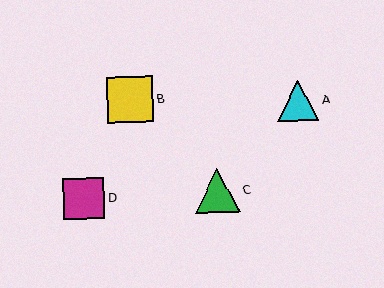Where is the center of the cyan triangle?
The center of the cyan triangle is at (298, 100).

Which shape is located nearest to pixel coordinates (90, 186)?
The magenta square (labeled D) at (84, 198) is nearest to that location.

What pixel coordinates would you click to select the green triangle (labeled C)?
Click at (217, 191) to select the green triangle C.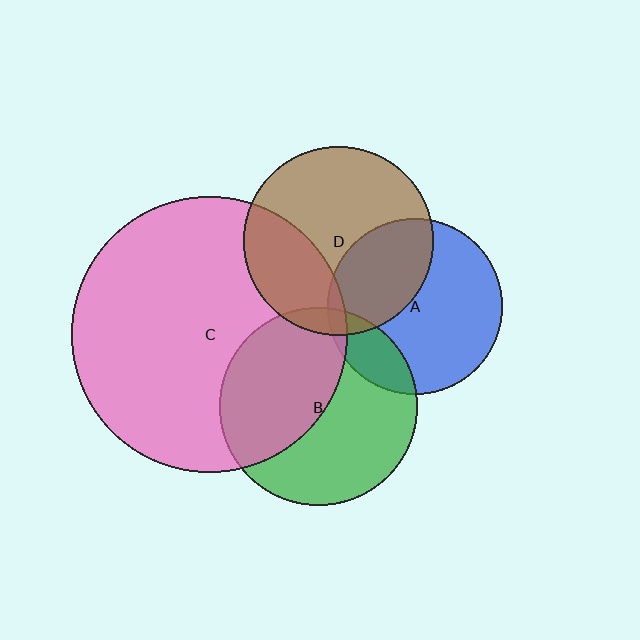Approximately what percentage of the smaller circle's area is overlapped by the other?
Approximately 30%.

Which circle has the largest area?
Circle C (pink).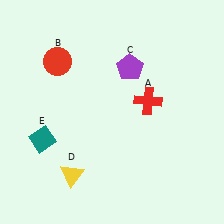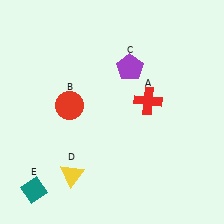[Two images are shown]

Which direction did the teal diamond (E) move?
The teal diamond (E) moved down.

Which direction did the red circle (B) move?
The red circle (B) moved down.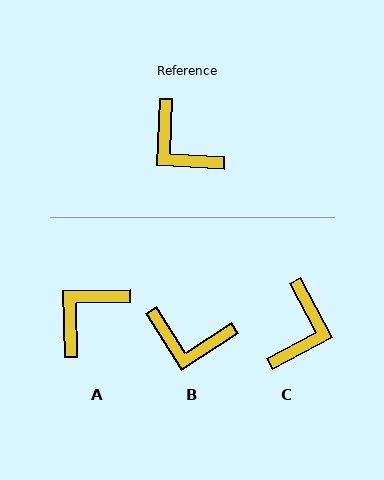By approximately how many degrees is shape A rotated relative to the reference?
Approximately 86 degrees clockwise.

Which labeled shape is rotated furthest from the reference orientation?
C, about 121 degrees away.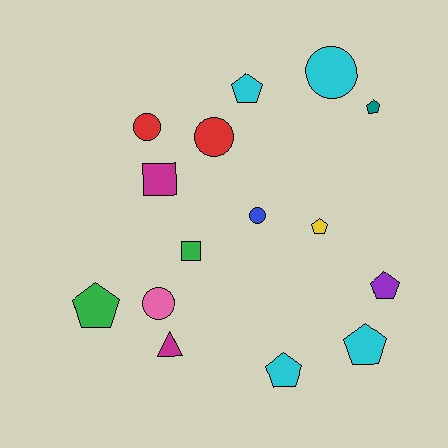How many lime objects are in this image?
There are no lime objects.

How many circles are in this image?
There are 5 circles.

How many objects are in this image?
There are 15 objects.